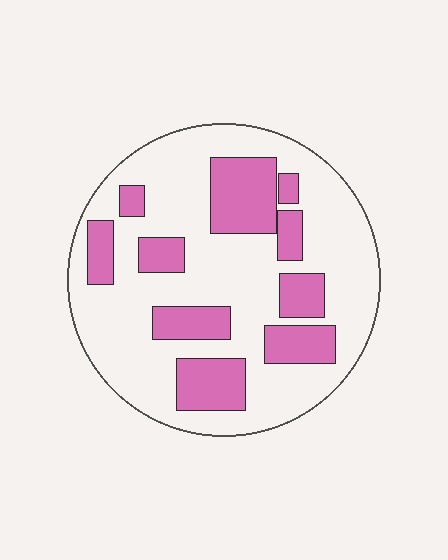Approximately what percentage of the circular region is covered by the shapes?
Approximately 30%.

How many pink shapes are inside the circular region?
10.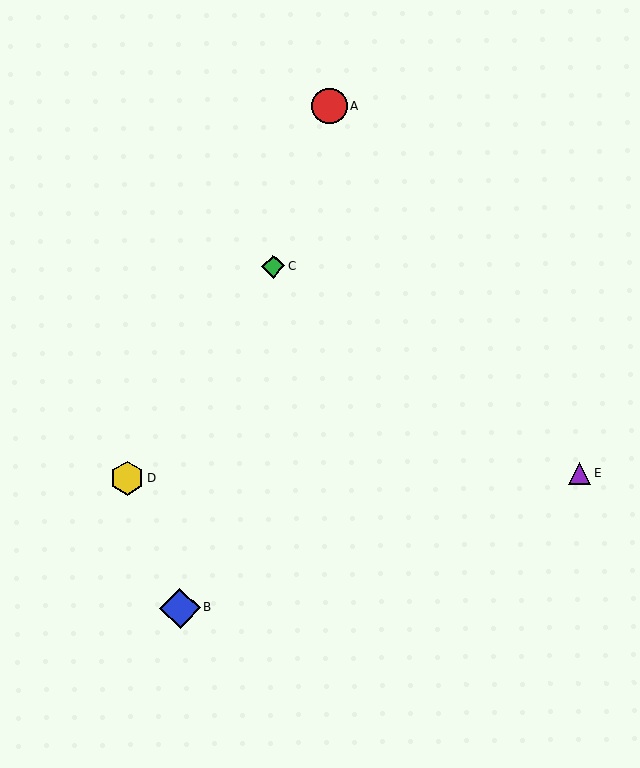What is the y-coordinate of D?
Object D is at y≈479.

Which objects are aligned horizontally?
Objects D, E are aligned horizontally.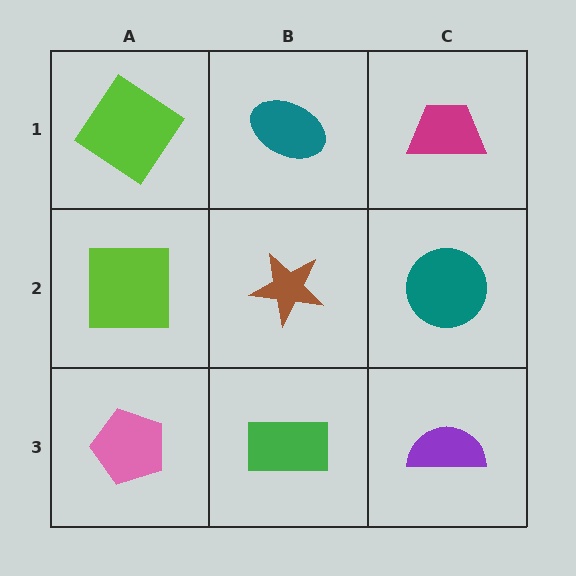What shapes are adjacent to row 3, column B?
A brown star (row 2, column B), a pink pentagon (row 3, column A), a purple semicircle (row 3, column C).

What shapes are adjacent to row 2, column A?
A lime diamond (row 1, column A), a pink pentagon (row 3, column A), a brown star (row 2, column B).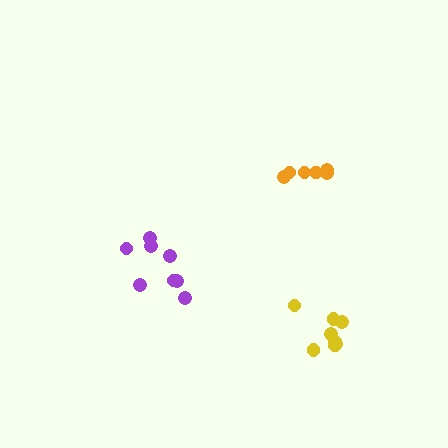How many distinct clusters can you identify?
There are 3 distinct clusters.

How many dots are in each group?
Group 1: 6 dots, Group 2: 8 dots, Group 3: 8 dots (22 total).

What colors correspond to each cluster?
The clusters are colored: orange, purple, yellow.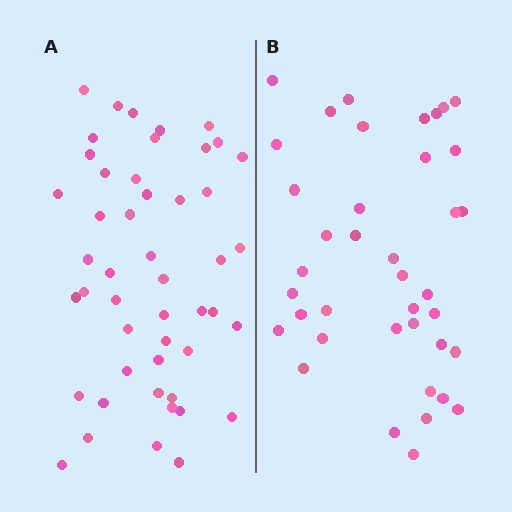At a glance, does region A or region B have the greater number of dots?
Region A (the left region) has more dots.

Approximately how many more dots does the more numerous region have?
Region A has roughly 8 or so more dots than region B.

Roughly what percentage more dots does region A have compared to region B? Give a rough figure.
About 25% more.